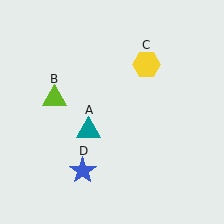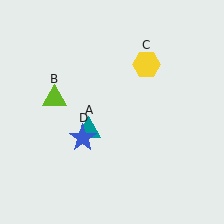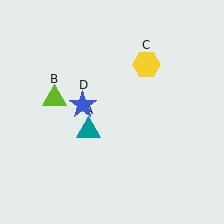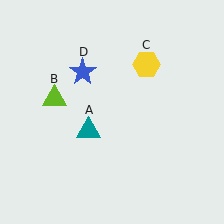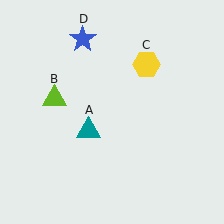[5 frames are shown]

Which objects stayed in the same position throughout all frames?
Teal triangle (object A) and lime triangle (object B) and yellow hexagon (object C) remained stationary.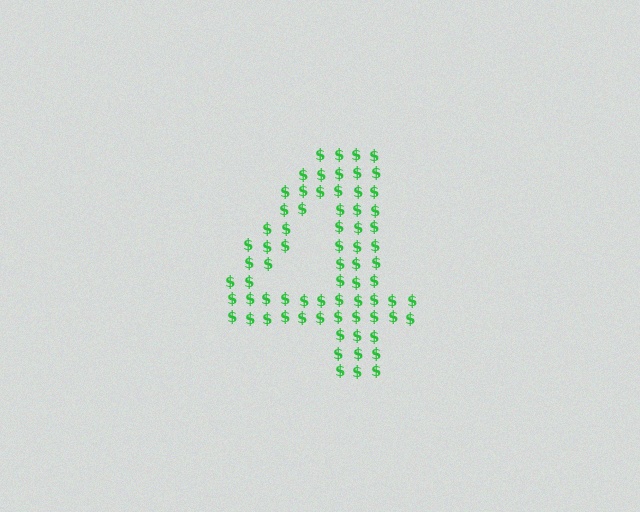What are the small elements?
The small elements are dollar signs.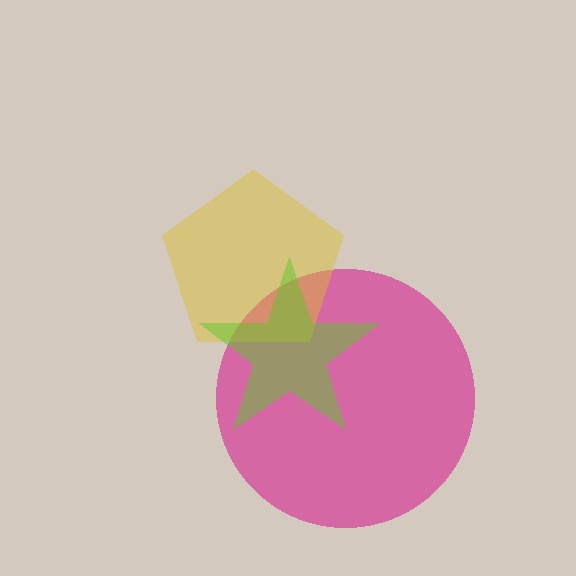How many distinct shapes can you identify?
There are 3 distinct shapes: a magenta circle, a yellow pentagon, a lime star.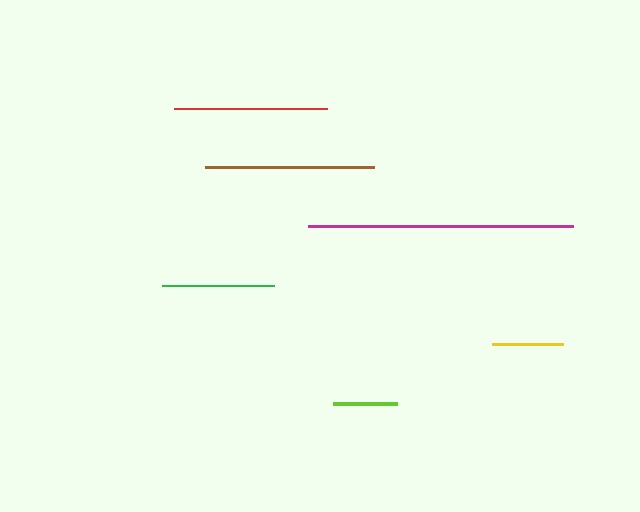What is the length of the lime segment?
The lime segment is approximately 64 pixels long.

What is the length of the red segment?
The red segment is approximately 152 pixels long.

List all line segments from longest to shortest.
From longest to shortest: magenta, brown, red, green, yellow, lime.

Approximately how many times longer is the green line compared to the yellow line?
The green line is approximately 1.6 times the length of the yellow line.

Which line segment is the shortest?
The lime line is the shortest at approximately 64 pixels.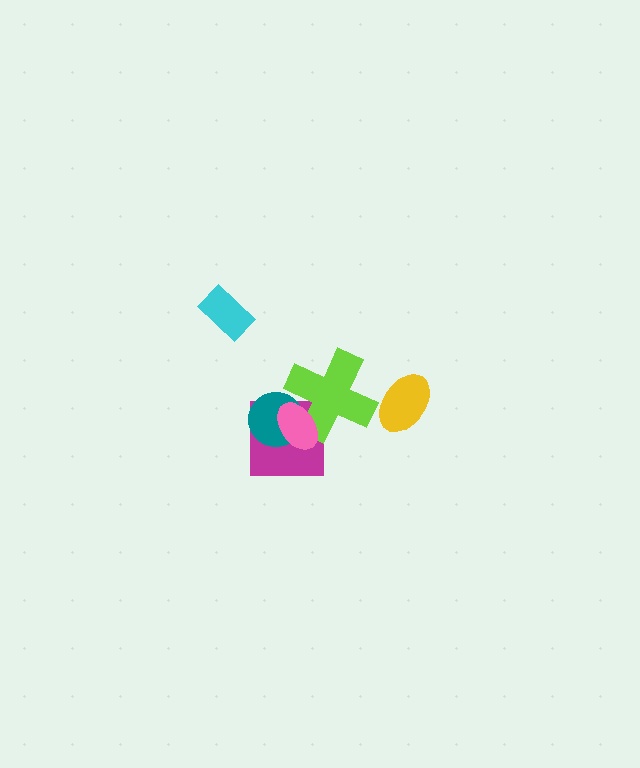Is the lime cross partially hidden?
Yes, it is partially covered by another shape.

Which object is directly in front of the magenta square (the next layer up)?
The teal circle is directly in front of the magenta square.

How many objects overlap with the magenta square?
3 objects overlap with the magenta square.